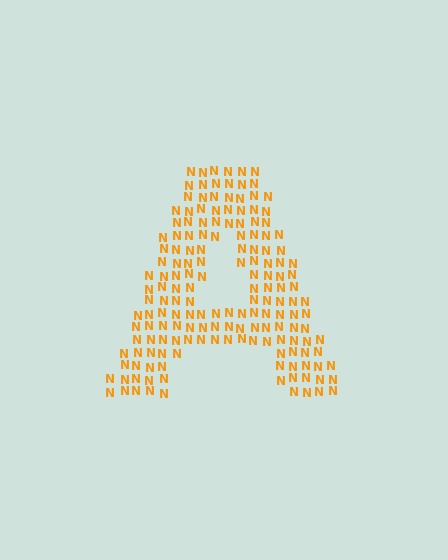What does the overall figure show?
The overall figure shows the letter A.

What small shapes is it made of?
It is made of small letter N's.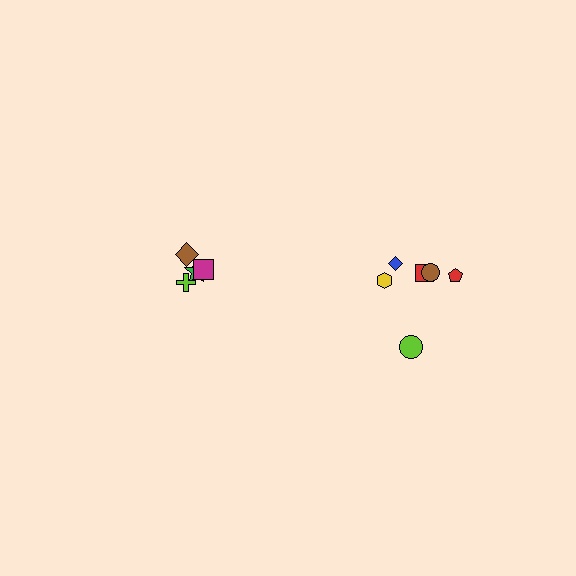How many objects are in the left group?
There are 4 objects.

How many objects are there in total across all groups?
There are 10 objects.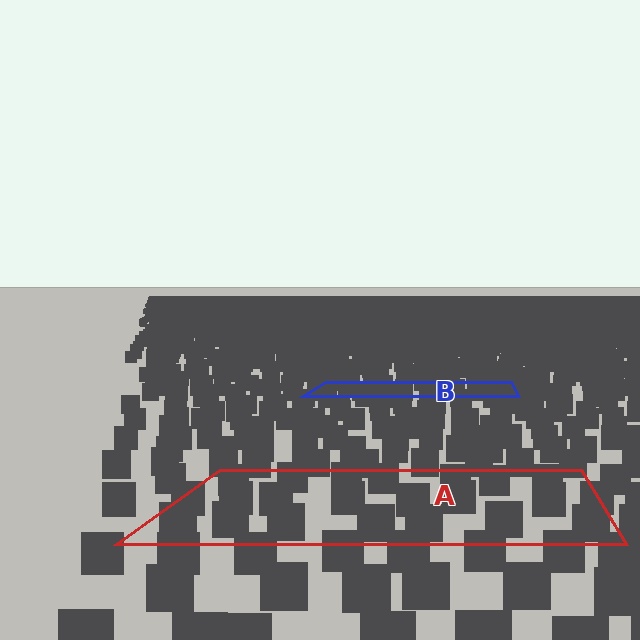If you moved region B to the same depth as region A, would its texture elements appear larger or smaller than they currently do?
They would appear larger. At a closer depth, the same texture elements are projected at a bigger on-screen size.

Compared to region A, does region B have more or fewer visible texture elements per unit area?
Region B has more texture elements per unit area — they are packed more densely because it is farther away.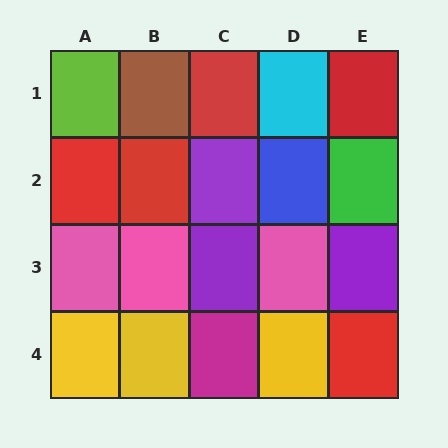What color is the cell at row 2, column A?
Red.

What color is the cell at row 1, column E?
Red.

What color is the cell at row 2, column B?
Red.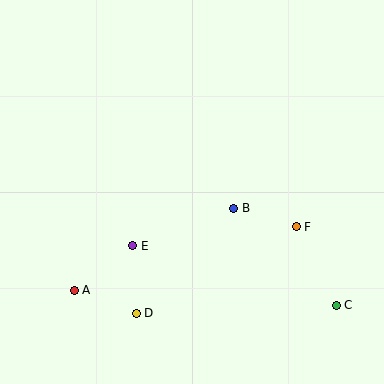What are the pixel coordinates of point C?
Point C is at (336, 305).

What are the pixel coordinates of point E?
Point E is at (133, 246).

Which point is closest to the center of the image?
Point B at (234, 208) is closest to the center.